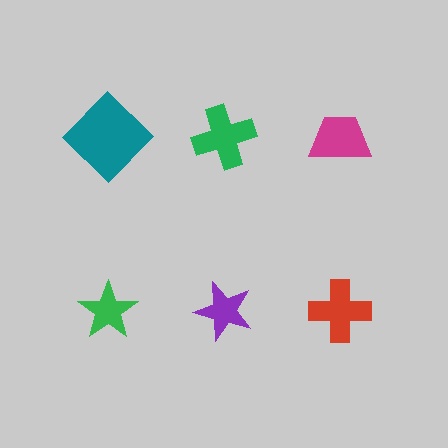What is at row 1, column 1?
A teal diamond.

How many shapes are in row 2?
3 shapes.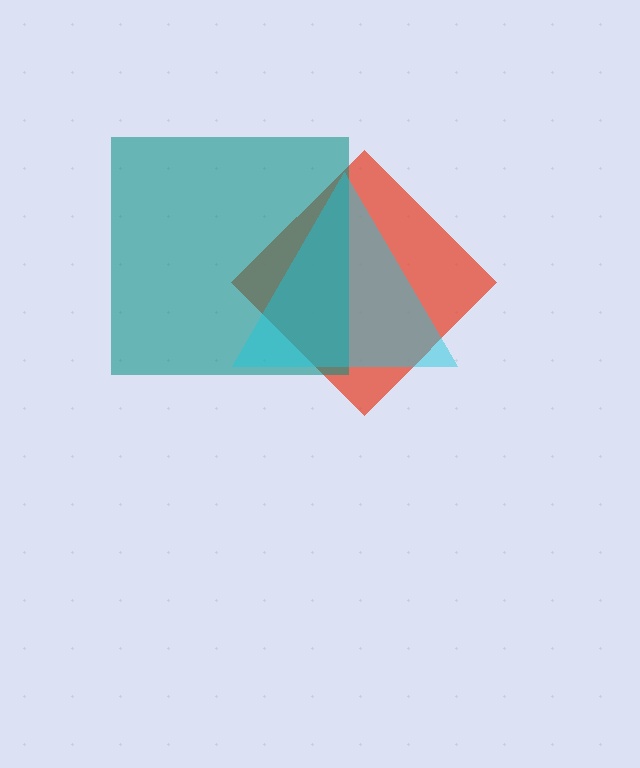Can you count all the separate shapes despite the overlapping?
Yes, there are 3 separate shapes.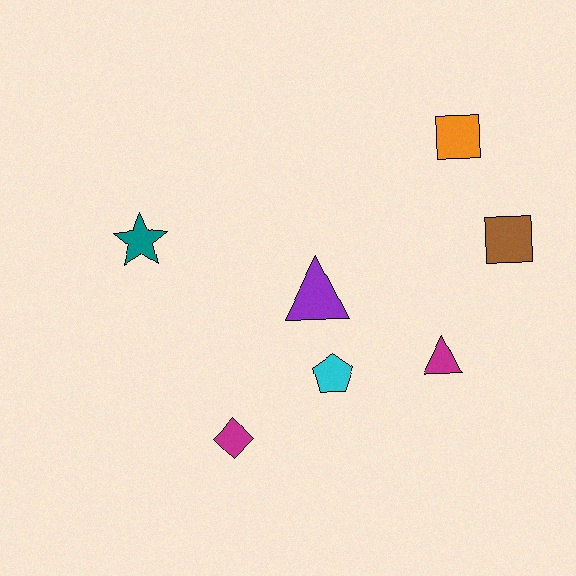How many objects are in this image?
There are 7 objects.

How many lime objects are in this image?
There are no lime objects.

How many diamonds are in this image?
There is 1 diamond.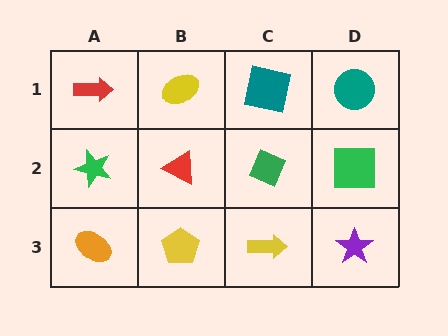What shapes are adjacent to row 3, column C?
A green diamond (row 2, column C), a yellow pentagon (row 3, column B), a purple star (row 3, column D).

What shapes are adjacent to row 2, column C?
A teal square (row 1, column C), a yellow arrow (row 3, column C), a red triangle (row 2, column B), a green square (row 2, column D).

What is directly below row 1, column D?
A green square.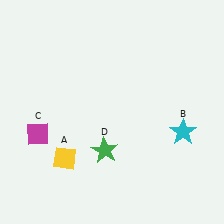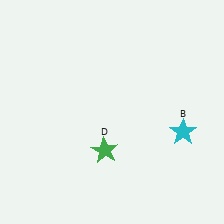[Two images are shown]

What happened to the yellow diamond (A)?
The yellow diamond (A) was removed in Image 2. It was in the bottom-left area of Image 1.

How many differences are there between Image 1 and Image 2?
There are 2 differences between the two images.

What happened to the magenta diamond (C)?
The magenta diamond (C) was removed in Image 2. It was in the bottom-left area of Image 1.